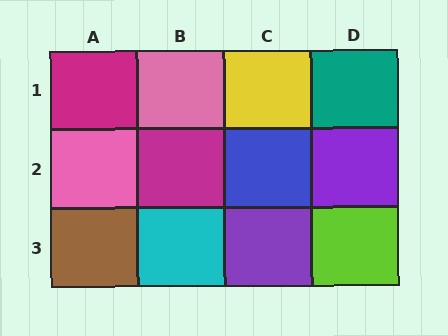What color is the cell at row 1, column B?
Pink.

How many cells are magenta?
2 cells are magenta.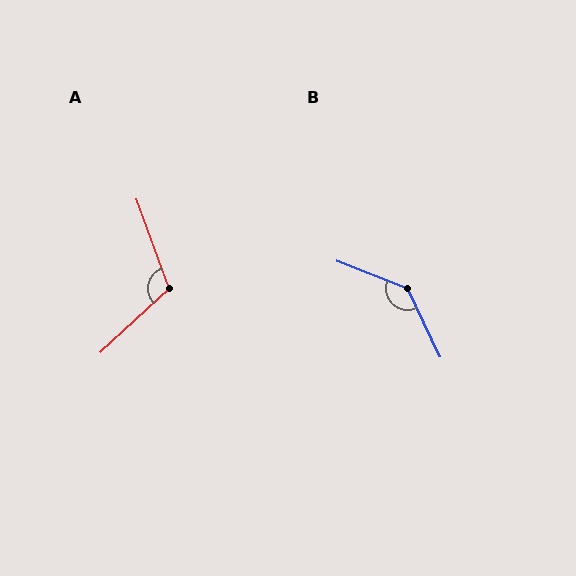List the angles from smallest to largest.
A (113°), B (137°).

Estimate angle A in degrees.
Approximately 113 degrees.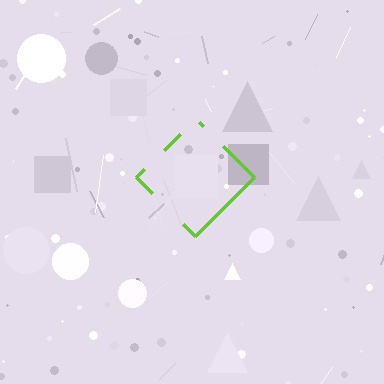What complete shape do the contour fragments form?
The contour fragments form a diamond.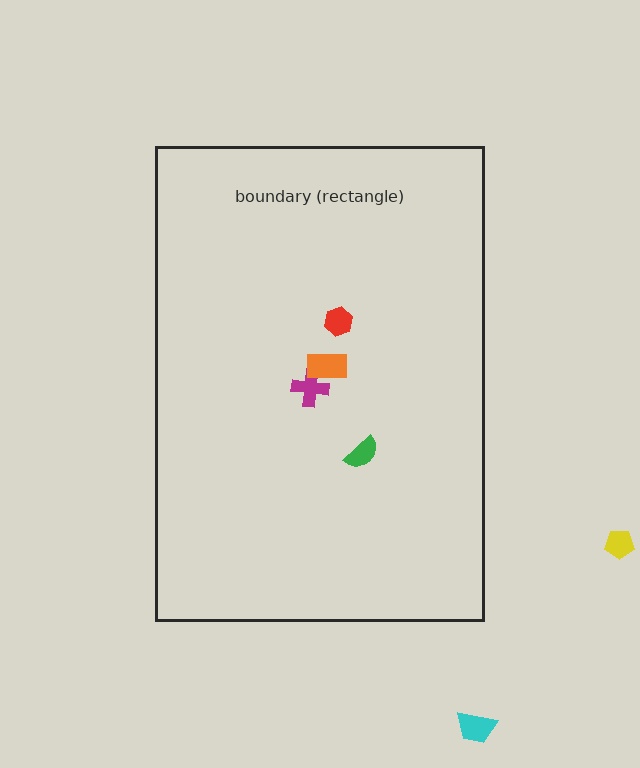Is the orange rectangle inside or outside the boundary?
Inside.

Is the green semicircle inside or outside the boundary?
Inside.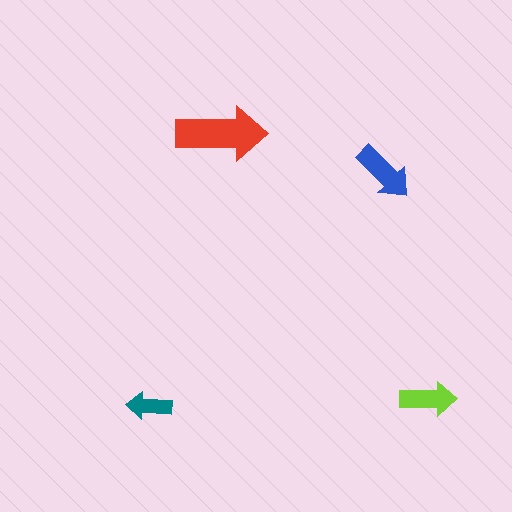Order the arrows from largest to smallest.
the red one, the blue one, the lime one, the teal one.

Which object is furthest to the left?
The teal arrow is leftmost.